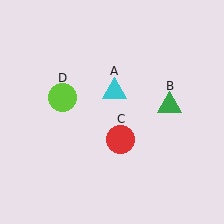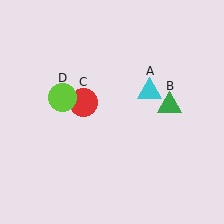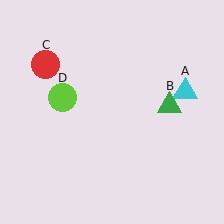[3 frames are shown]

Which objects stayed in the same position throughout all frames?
Green triangle (object B) and lime circle (object D) remained stationary.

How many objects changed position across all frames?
2 objects changed position: cyan triangle (object A), red circle (object C).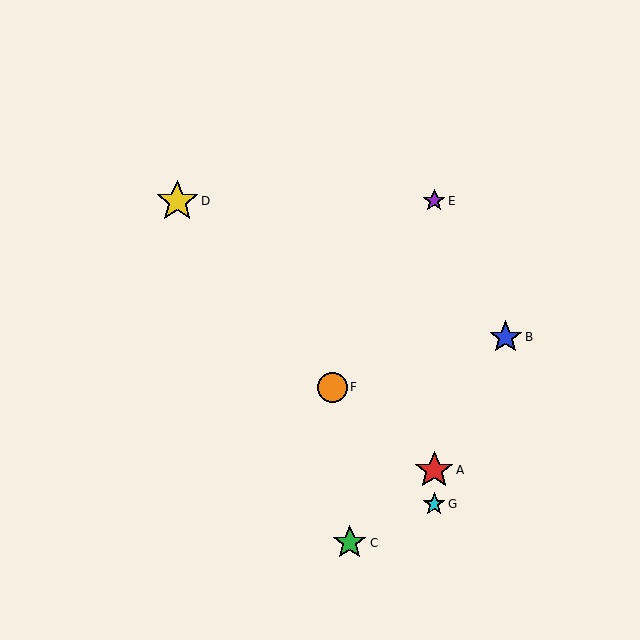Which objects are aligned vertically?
Objects A, E, G are aligned vertically.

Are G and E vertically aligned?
Yes, both are at x≈434.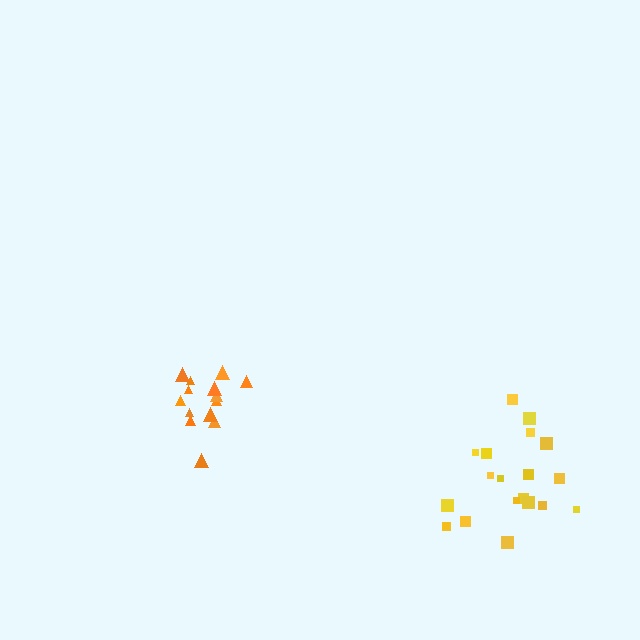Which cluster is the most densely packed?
Orange.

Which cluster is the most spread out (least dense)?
Yellow.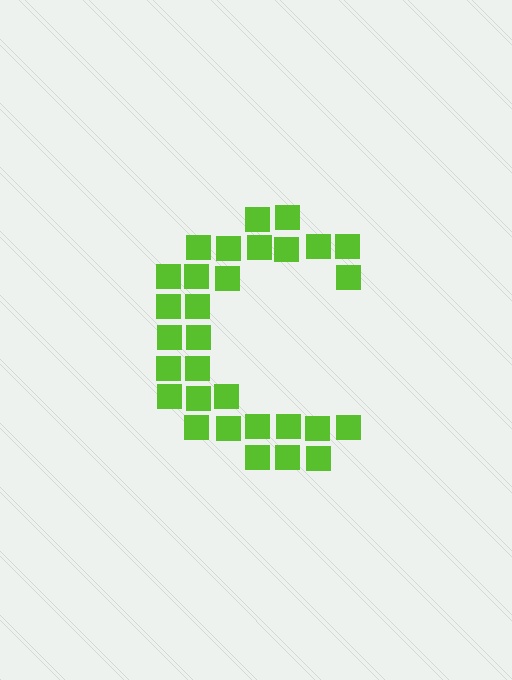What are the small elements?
The small elements are squares.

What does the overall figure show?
The overall figure shows the letter C.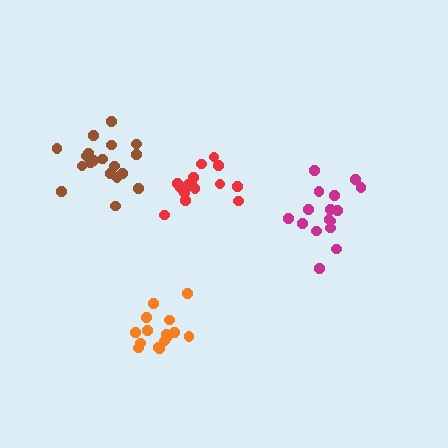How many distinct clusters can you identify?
There are 4 distinct clusters.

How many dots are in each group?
Group 1: 15 dots, Group 2: 19 dots, Group 3: 16 dots, Group 4: 15 dots (65 total).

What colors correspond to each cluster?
The clusters are colored: red, brown, magenta, orange.